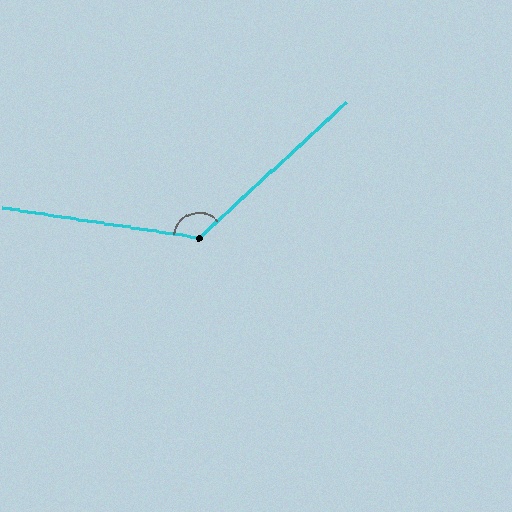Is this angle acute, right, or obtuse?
It is obtuse.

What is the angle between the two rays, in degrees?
Approximately 129 degrees.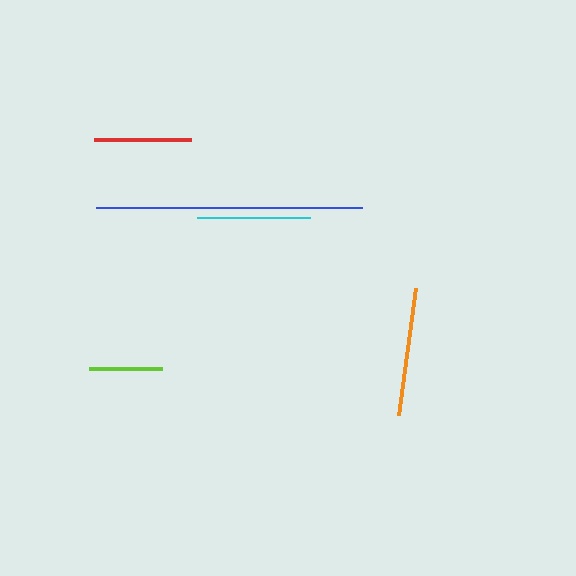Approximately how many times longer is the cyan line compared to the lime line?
The cyan line is approximately 1.5 times the length of the lime line.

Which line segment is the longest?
The blue line is the longest at approximately 266 pixels.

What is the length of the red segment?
The red segment is approximately 96 pixels long.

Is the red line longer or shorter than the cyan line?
The cyan line is longer than the red line.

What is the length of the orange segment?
The orange segment is approximately 128 pixels long.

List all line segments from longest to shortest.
From longest to shortest: blue, orange, cyan, red, lime.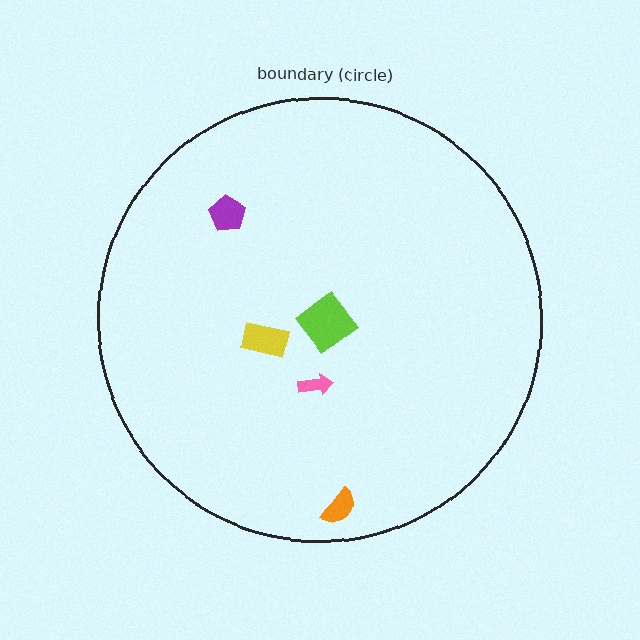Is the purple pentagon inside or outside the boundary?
Inside.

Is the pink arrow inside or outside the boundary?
Inside.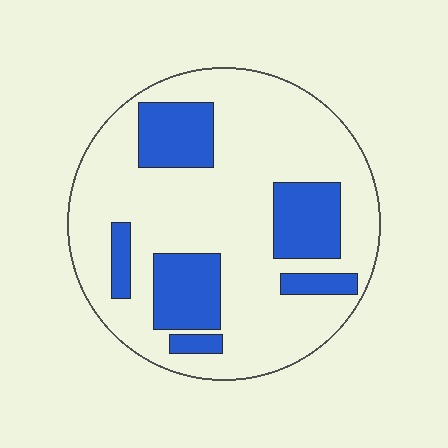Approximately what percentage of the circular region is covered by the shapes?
Approximately 25%.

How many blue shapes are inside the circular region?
6.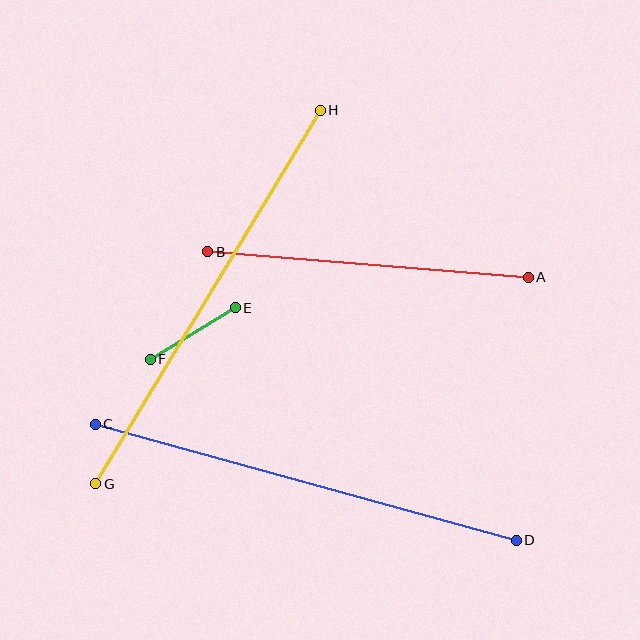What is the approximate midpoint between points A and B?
The midpoint is at approximately (368, 265) pixels.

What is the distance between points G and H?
The distance is approximately 436 pixels.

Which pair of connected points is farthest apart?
Points C and D are farthest apart.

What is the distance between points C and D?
The distance is approximately 437 pixels.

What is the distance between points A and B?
The distance is approximately 321 pixels.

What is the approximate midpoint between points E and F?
The midpoint is at approximately (193, 333) pixels.